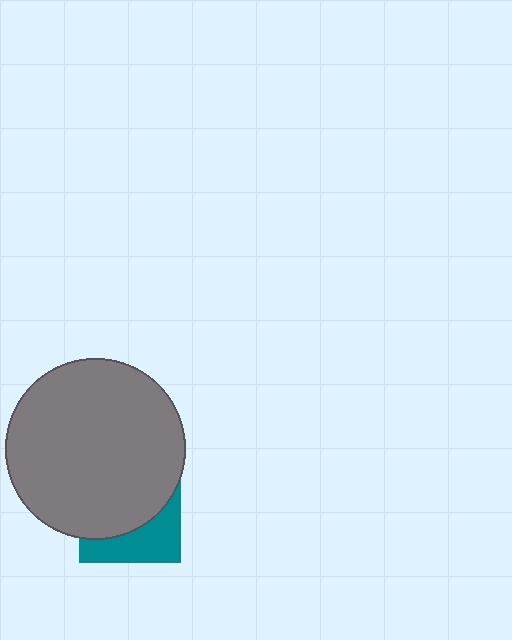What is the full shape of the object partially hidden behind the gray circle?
The partially hidden object is a teal square.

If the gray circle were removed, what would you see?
You would see the complete teal square.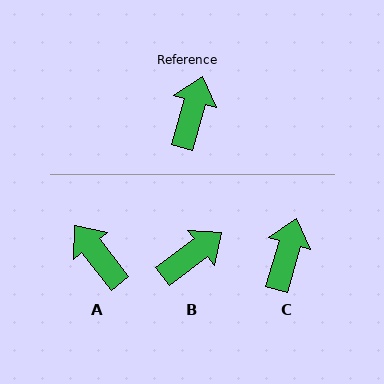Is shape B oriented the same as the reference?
No, it is off by about 37 degrees.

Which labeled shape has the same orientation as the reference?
C.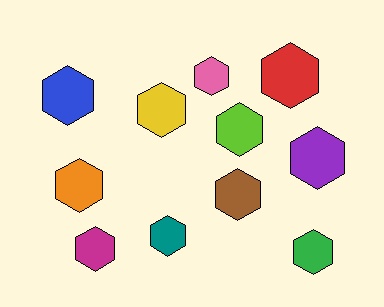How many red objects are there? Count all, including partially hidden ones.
There is 1 red object.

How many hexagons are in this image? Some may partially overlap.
There are 11 hexagons.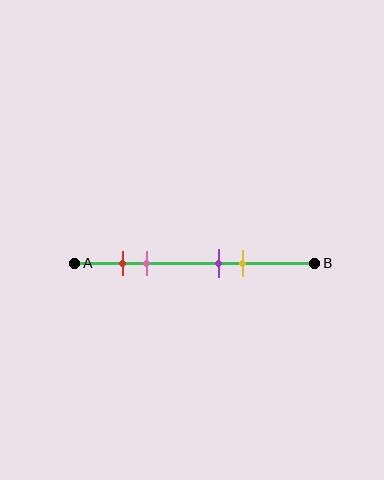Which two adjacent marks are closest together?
The red and pink marks are the closest adjacent pair.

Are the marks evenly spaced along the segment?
No, the marks are not evenly spaced.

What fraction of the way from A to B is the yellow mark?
The yellow mark is approximately 70% (0.7) of the way from A to B.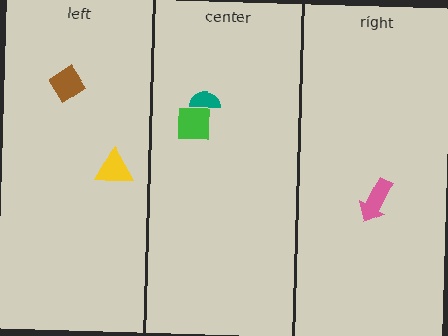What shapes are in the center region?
The green square, the teal semicircle.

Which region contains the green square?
The center region.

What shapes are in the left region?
The yellow triangle, the brown diamond.